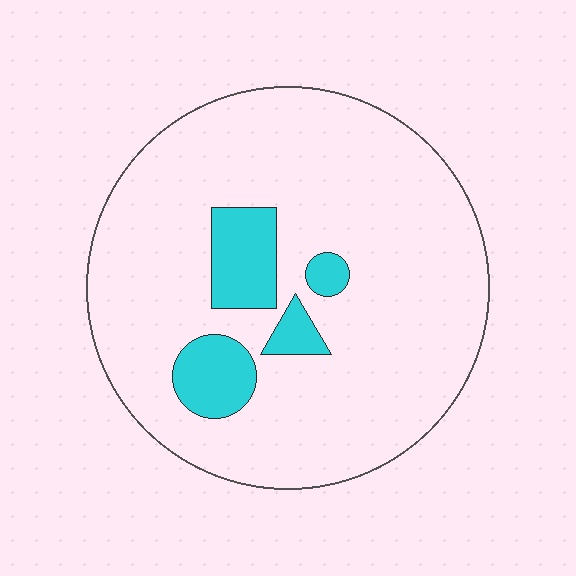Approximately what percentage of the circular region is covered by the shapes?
Approximately 15%.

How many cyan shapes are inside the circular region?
4.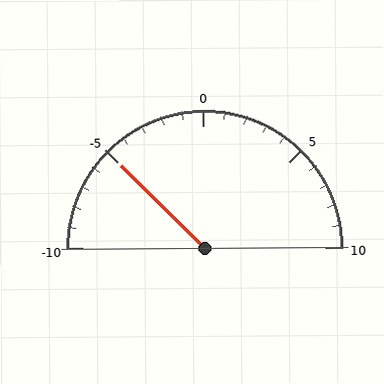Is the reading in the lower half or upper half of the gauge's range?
The reading is in the lower half of the range (-10 to 10).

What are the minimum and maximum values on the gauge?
The gauge ranges from -10 to 10.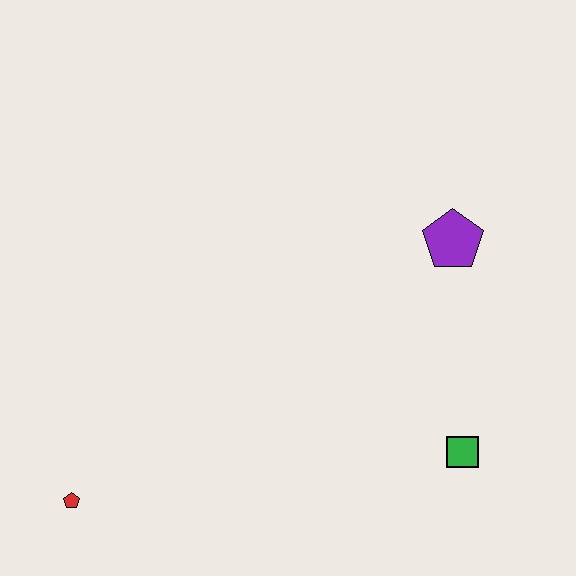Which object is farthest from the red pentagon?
The purple pentagon is farthest from the red pentagon.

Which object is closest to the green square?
The purple pentagon is closest to the green square.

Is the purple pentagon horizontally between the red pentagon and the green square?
Yes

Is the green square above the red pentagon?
Yes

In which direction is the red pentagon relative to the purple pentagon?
The red pentagon is to the left of the purple pentagon.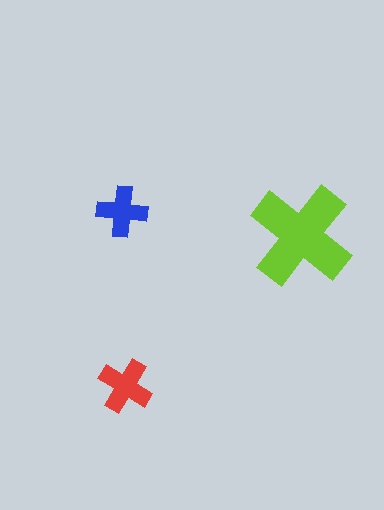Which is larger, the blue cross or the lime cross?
The lime one.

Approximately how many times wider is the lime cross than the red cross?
About 2 times wider.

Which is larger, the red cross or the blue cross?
The red one.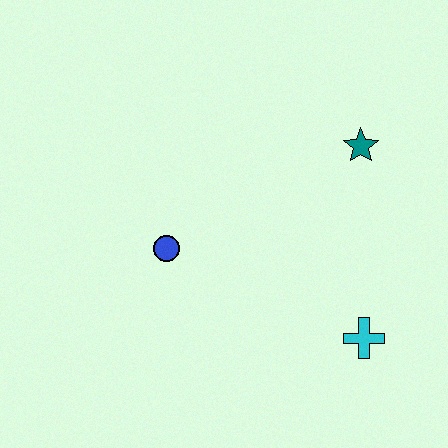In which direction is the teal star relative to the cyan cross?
The teal star is above the cyan cross.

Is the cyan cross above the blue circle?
No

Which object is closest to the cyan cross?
The teal star is closest to the cyan cross.